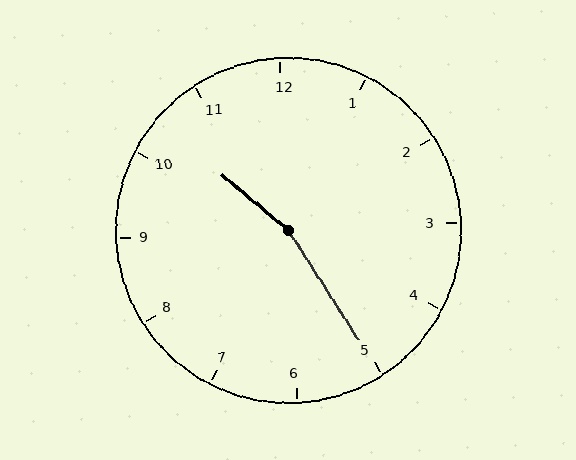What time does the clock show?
10:25.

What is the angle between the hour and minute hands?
Approximately 162 degrees.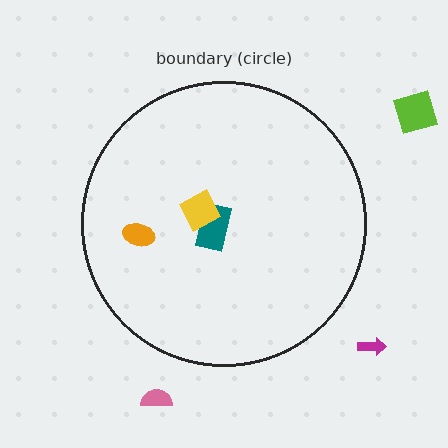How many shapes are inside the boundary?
3 inside, 3 outside.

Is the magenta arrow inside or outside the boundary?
Outside.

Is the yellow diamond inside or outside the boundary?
Inside.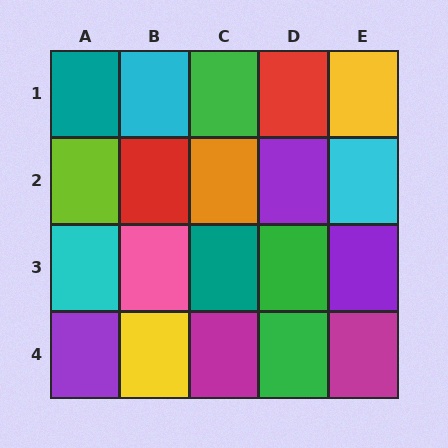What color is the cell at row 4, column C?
Magenta.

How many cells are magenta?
2 cells are magenta.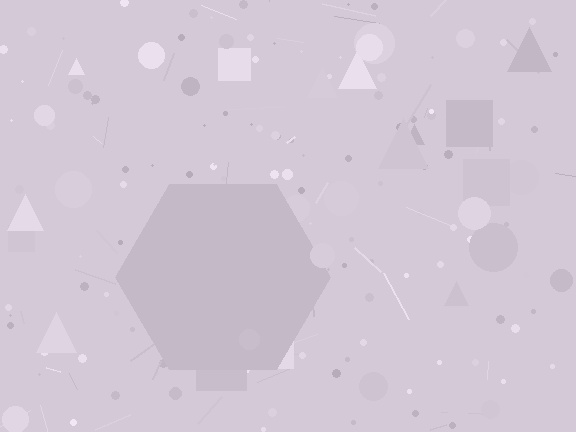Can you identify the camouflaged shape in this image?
The camouflaged shape is a hexagon.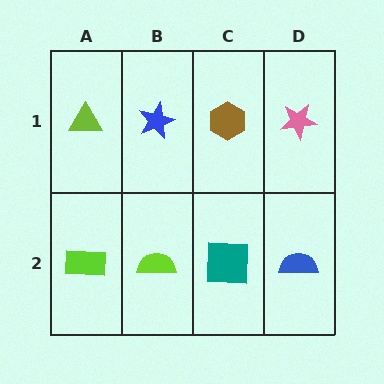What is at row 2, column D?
A blue semicircle.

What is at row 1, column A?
A lime triangle.